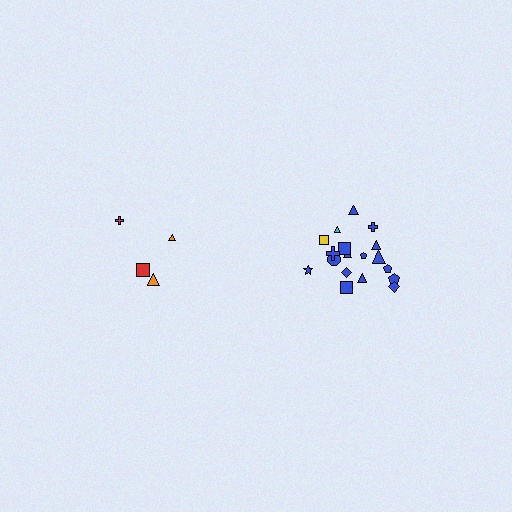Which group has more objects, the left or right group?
The right group.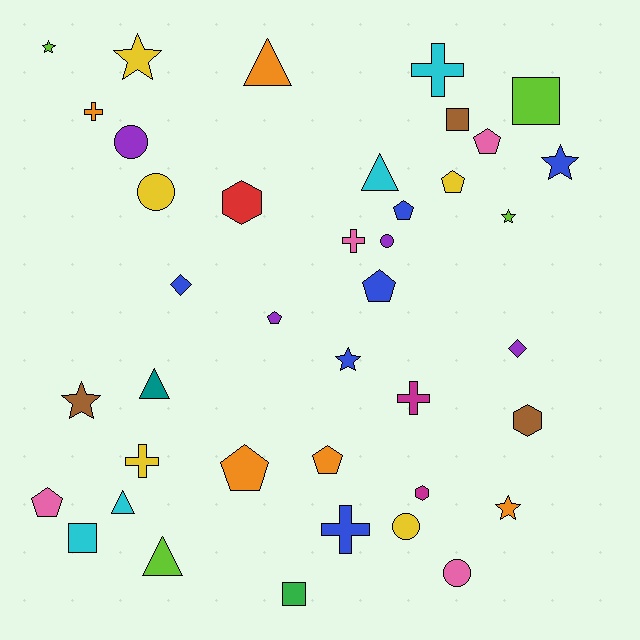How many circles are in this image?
There are 5 circles.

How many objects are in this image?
There are 40 objects.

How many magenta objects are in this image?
There are 2 magenta objects.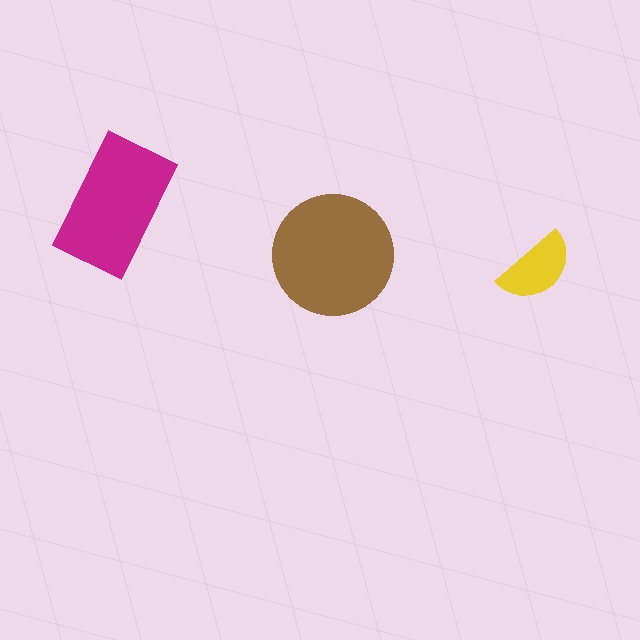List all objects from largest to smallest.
The brown circle, the magenta rectangle, the yellow semicircle.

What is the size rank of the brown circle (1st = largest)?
1st.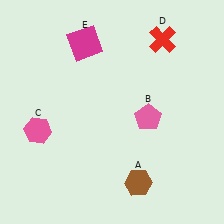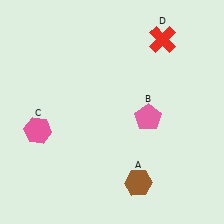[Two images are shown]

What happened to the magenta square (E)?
The magenta square (E) was removed in Image 2. It was in the top-left area of Image 1.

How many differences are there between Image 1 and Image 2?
There is 1 difference between the two images.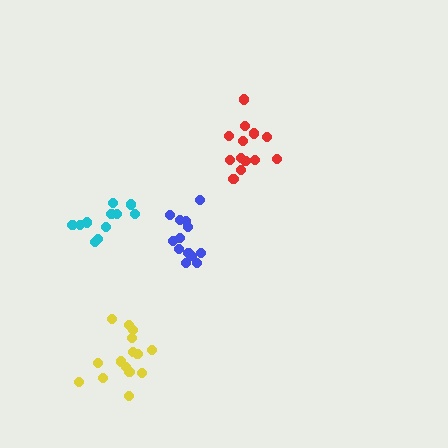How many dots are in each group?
Group 1: 11 dots, Group 2: 14 dots, Group 3: 13 dots, Group 4: 15 dots (53 total).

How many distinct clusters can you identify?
There are 4 distinct clusters.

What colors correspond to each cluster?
The clusters are colored: cyan, blue, red, yellow.